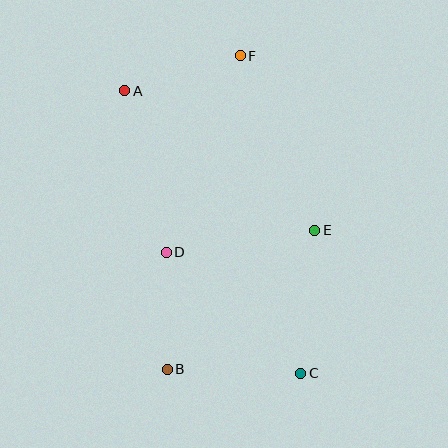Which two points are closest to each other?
Points B and D are closest to each other.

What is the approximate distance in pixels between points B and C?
The distance between B and C is approximately 134 pixels.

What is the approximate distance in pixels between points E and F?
The distance between E and F is approximately 190 pixels.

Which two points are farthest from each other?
Points A and C are farthest from each other.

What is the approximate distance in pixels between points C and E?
The distance between C and E is approximately 144 pixels.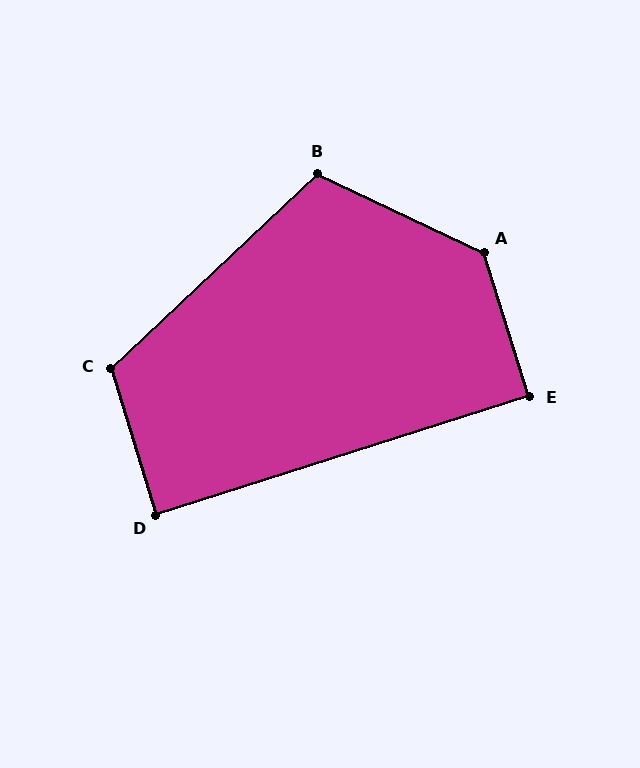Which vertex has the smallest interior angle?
D, at approximately 90 degrees.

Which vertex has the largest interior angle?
A, at approximately 133 degrees.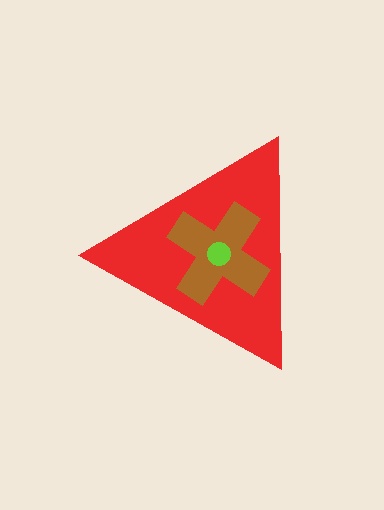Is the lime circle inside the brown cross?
Yes.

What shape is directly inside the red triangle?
The brown cross.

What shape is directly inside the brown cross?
The lime circle.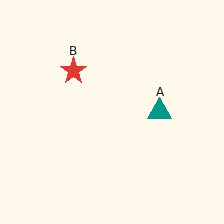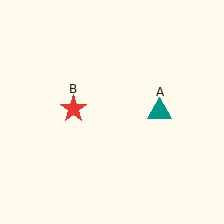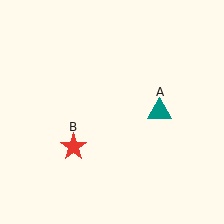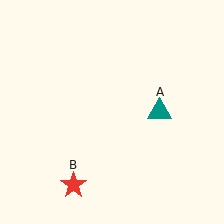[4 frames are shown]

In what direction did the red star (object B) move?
The red star (object B) moved down.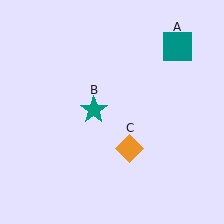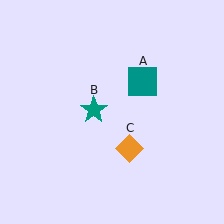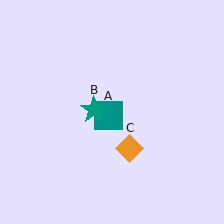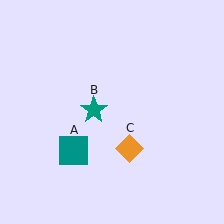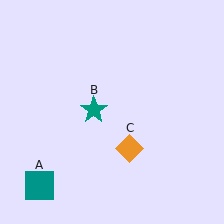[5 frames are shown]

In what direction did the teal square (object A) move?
The teal square (object A) moved down and to the left.